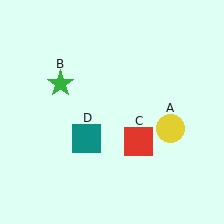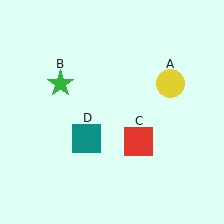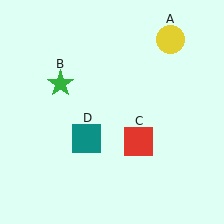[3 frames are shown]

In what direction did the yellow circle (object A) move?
The yellow circle (object A) moved up.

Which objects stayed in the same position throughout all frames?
Green star (object B) and red square (object C) and teal square (object D) remained stationary.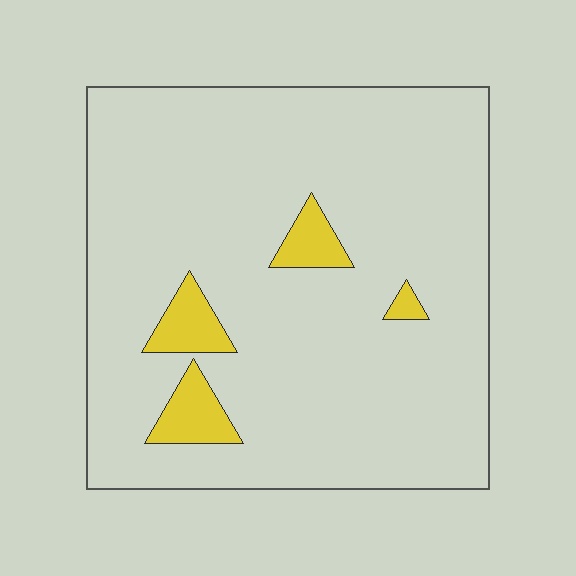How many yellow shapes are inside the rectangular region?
4.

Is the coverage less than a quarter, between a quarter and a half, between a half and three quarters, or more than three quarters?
Less than a quarter.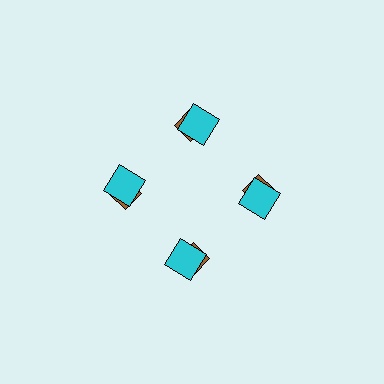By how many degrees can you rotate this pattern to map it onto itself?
The pattern maps onto itself every 90 degrees of rotation.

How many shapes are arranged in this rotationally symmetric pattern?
There are 8 shapes, arranged in 4 groups of 2.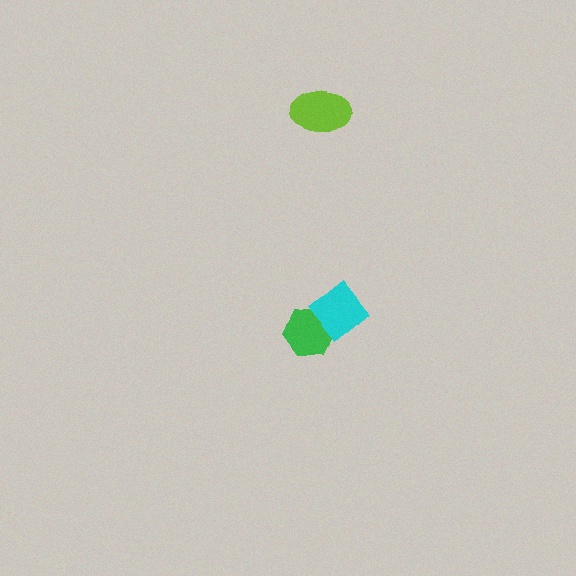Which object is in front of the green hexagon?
The cyan diamond is in front of the green hexagon.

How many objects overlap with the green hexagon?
1 object overlaps with the green hexagon.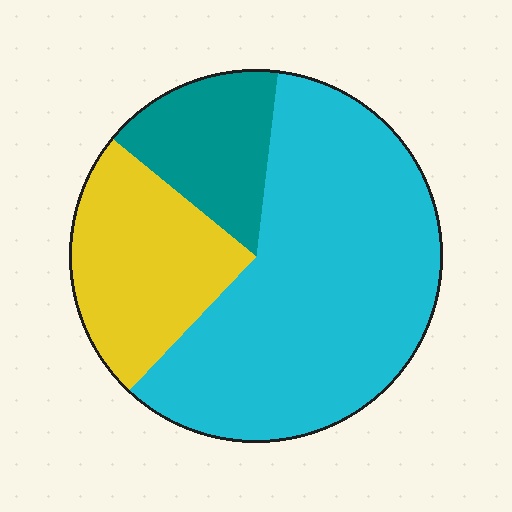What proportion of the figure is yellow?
Yellow takes up about one quarter (1/4) of the figure.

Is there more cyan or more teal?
Cyan.